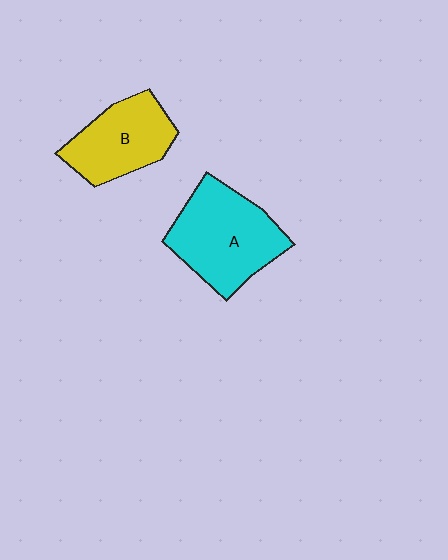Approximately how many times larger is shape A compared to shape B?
Approximately 1.3 times.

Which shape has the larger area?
Shape A (cyan).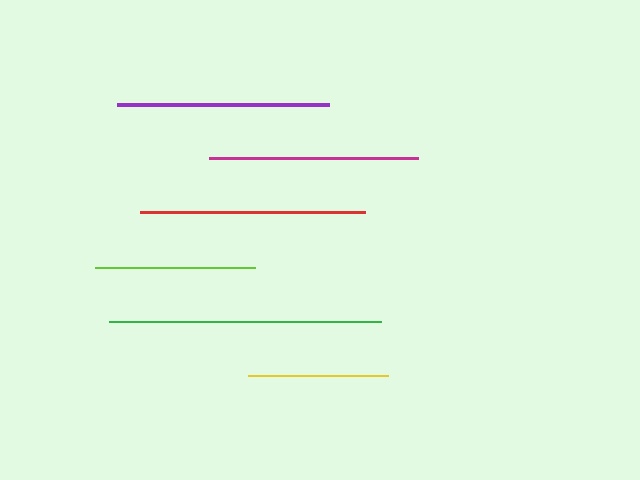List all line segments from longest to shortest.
From longest to shortest: green, red, purple, magenta, lime, yellow.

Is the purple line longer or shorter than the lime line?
The purple line is longer than the lime line.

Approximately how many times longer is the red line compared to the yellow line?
The red line is approximately 1.6 times the length of the yellow line.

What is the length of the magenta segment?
The magenta segment is approximately 208 pixels long.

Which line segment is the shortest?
The yellow line is the shortest at approximately 140 pixels.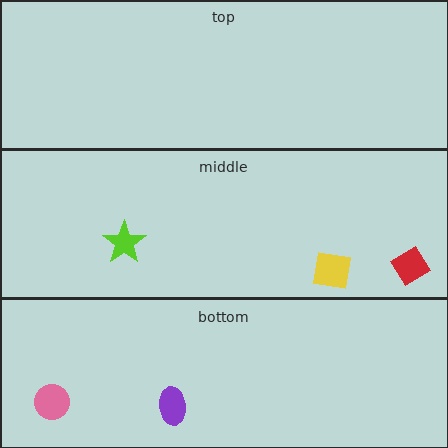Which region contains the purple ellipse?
The bottom region.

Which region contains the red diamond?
The middle region.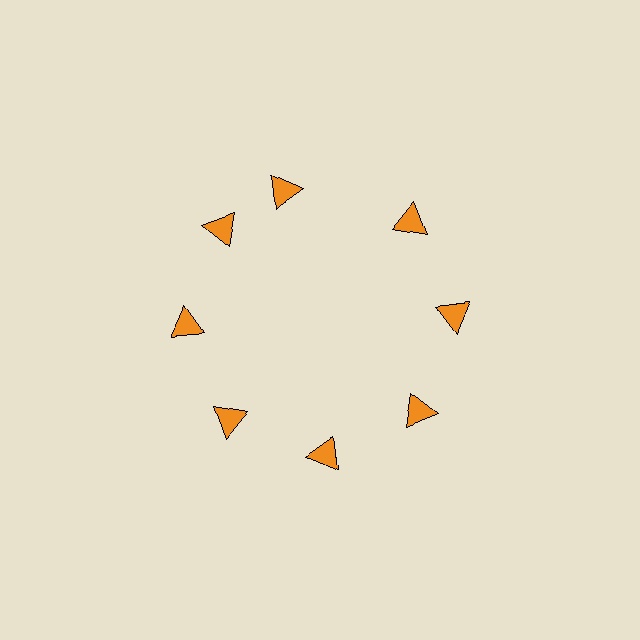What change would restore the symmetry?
The symmetry would be restored by rotating it back into even spacing with its neighbors so that all 8 triangles sit at equal angles and equal distance from the center.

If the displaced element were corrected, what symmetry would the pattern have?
It would have 8-fold rotational symmetry — the pattern would map onto itself every 45 degrees.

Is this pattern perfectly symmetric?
No. The 8 orange triangles are arranged in a ring, but one element near the 12 o'clock position is rotated out of alignment along the ring, breaking the 8-fold rotational symmetry.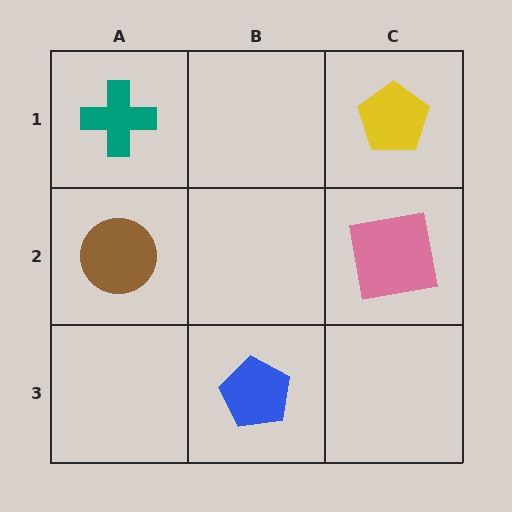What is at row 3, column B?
A blue pentagon.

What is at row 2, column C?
A pink square.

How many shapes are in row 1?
2 shapes.